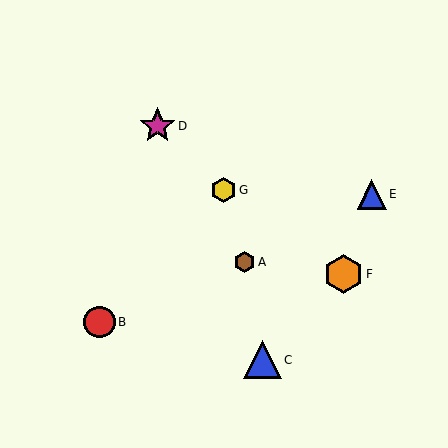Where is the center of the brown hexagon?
The center of the brown hexagon is at (244, 262).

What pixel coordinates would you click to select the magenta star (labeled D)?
Click at (157, 126) to select the magenta star D.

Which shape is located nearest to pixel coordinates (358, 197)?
The blue triangle (labeled E) at (372, 195) is nearest to that location.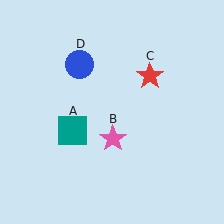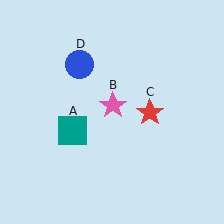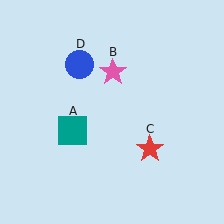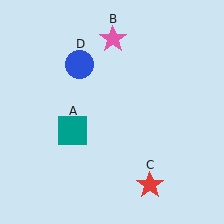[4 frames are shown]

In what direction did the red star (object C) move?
The red star (object C) moved down.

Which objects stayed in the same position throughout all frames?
Teal square (object A) and blue circle (object D) remained stationary.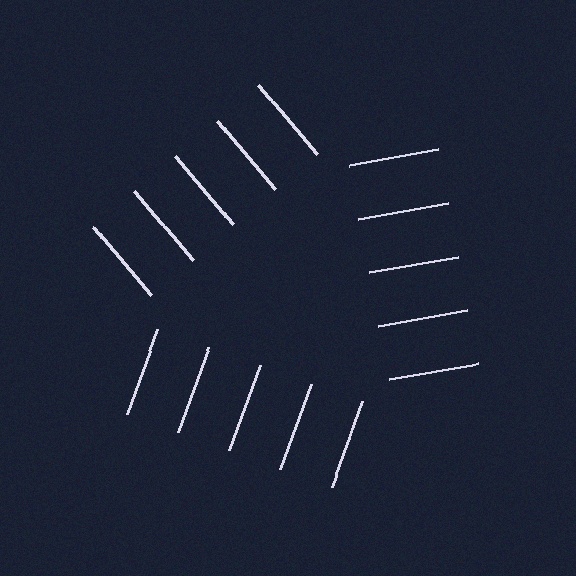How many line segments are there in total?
15 — 5 along each of the 3 edges.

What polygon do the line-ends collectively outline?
An illusory triangle — the line segments terminate on its edges but no continuous stroke is drawn.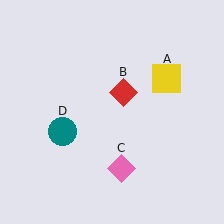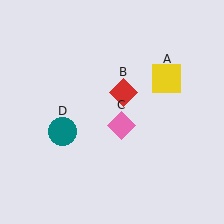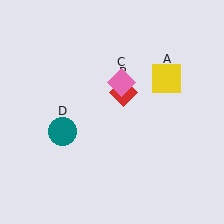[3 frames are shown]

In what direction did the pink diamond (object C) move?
The pink diamond (object C) moved up.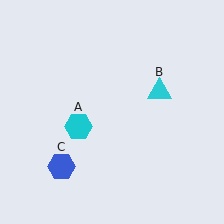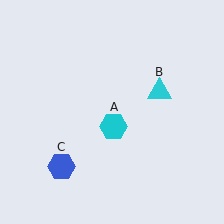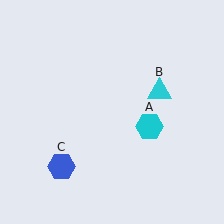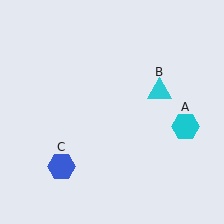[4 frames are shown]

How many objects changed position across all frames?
1 object changed position: cyan hexagon (object A).